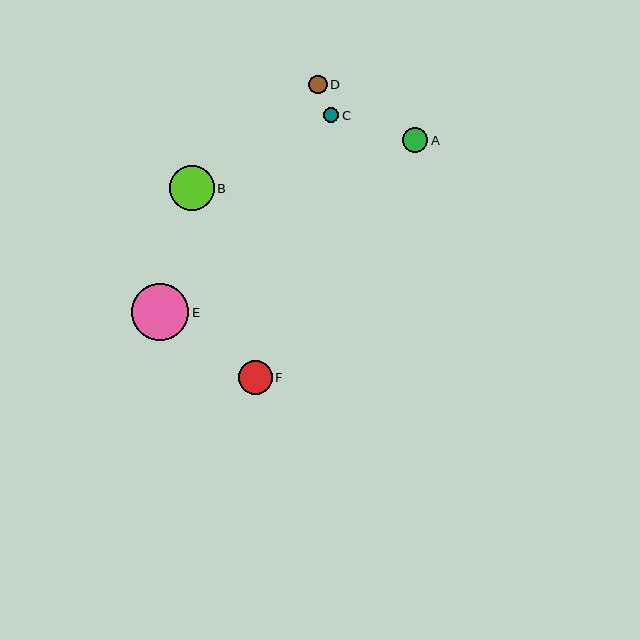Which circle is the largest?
Circle E is the largest with a size of approximately 57 pixels.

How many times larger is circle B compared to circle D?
Circle B is approximately 2.5 times the size of circle D.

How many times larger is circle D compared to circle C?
Circle D is approximately 1.2 times the size of circle C.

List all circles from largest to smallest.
From largest to smallest: E, B, F, A, D, C.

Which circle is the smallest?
Circle C is the smallest with a size of approximately 16 pixels.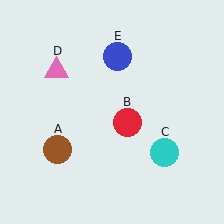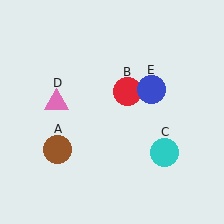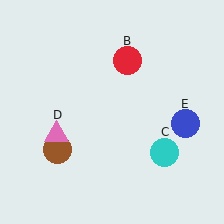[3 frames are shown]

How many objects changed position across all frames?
3 objects changed position: red circle (object B), pink triangle (object D), blue circle (object E).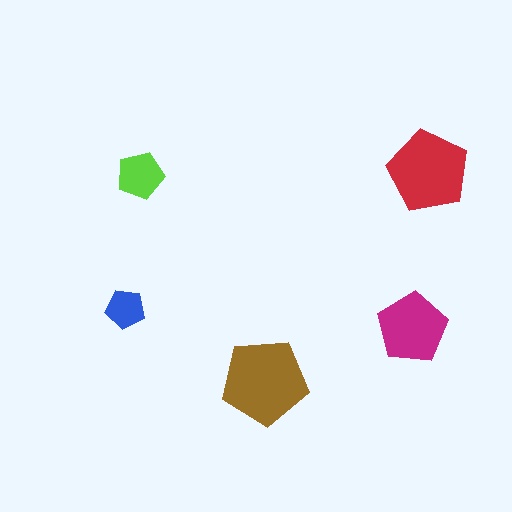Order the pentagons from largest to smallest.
the brown one, the red one, the magenta one, the lime one, the blue one.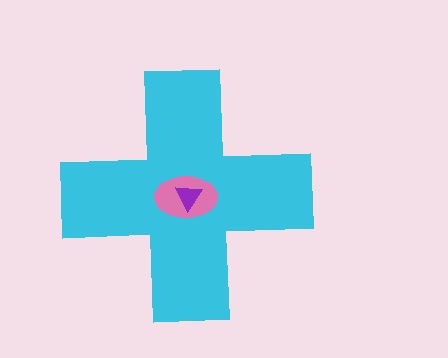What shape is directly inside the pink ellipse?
The purple triangle.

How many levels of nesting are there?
3.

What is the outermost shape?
The cyan cross.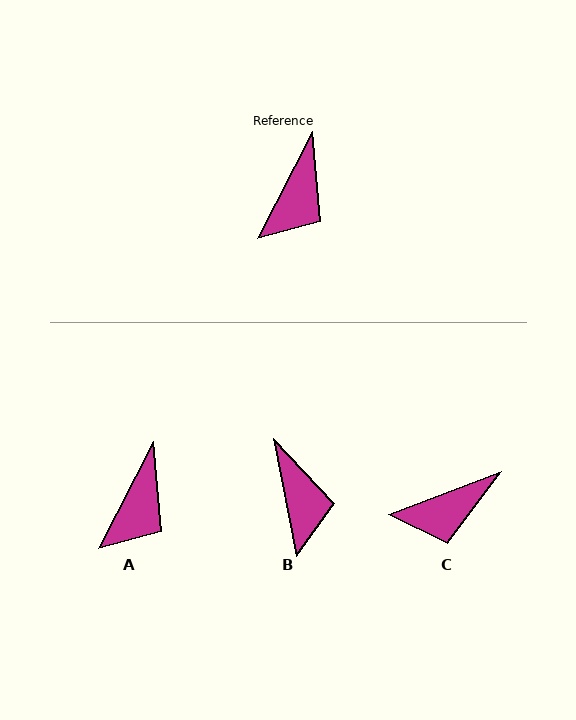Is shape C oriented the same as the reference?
No, it is off by about 42 degrees.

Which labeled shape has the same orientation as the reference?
A.